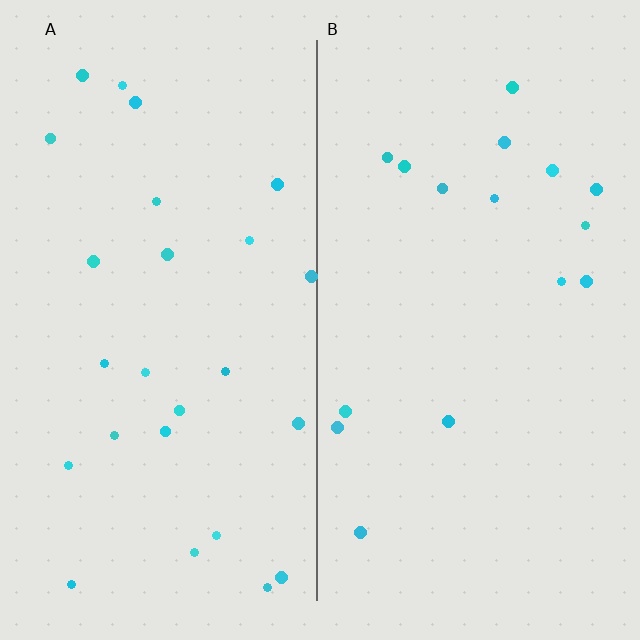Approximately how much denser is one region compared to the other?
Approximately 1.6× — region A over region B.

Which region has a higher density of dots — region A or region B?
A (the left).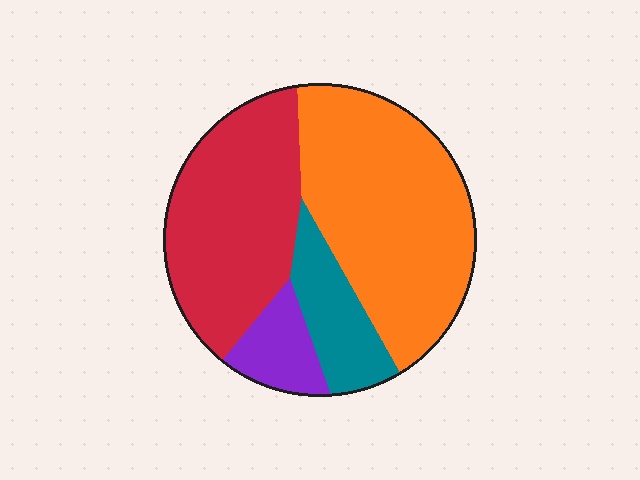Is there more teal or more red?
Red.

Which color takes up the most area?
Orange, at roughly 45%.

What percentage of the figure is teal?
Teal covers around 15% of the figure.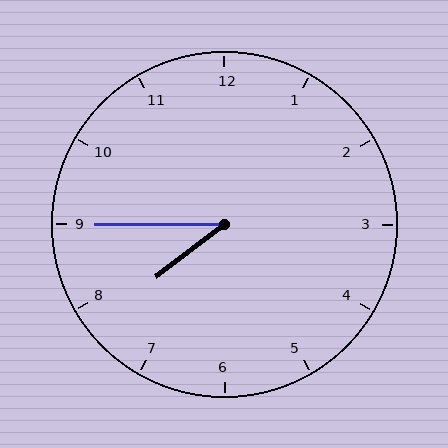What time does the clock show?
7:45.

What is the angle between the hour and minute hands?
Approximately 38 degrees.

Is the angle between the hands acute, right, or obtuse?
It is acute.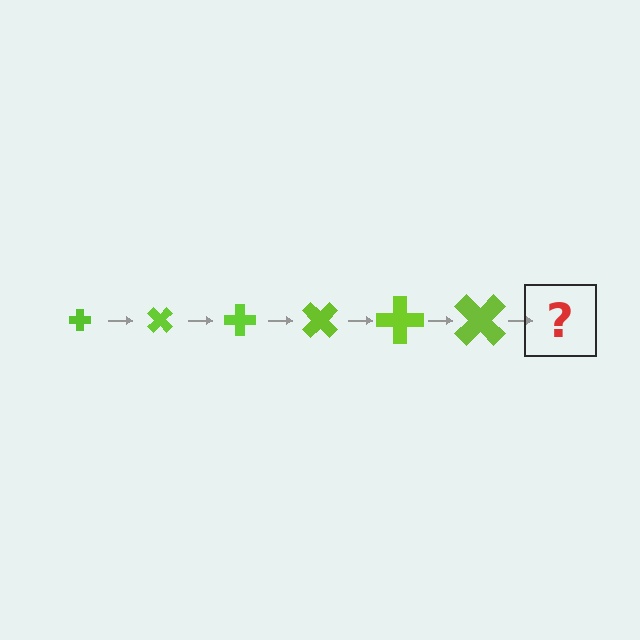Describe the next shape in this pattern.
It should be a cross, larger than the previous one and rotated 270 degrees from the start.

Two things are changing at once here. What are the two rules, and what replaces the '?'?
The two rules are that the cross grows larger each step and it rotates 45 degrees each step. The '?' should be a cross, larger than the previous one and rotated 270 degrees from the start.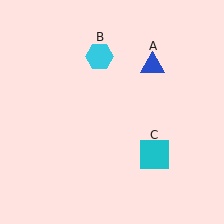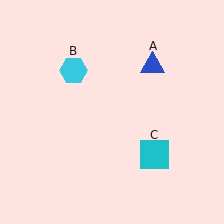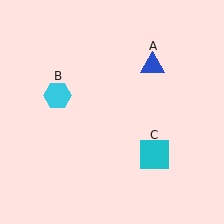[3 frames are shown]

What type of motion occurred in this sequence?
The cyan hexagon (object B) rotated counterclockwise around the center of the scene.